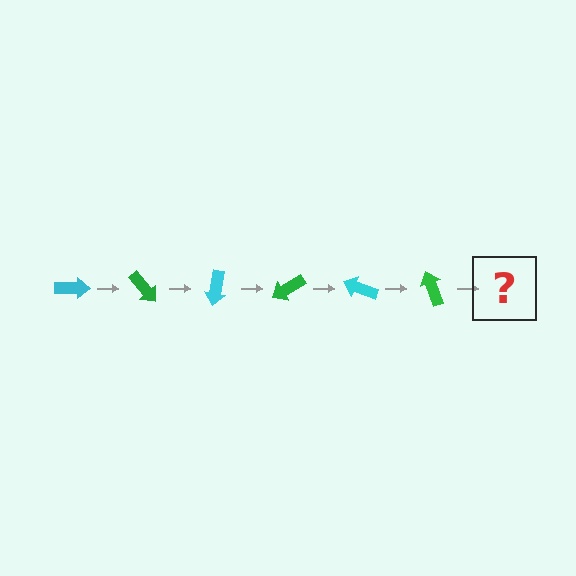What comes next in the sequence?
The next element should be a cyan arrow, rotated 300 degrees from the start.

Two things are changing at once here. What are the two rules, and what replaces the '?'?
The two rules are that it rotates 50 degrees each step and the color cycles through cyan and green. The '?' should be a cyan arrow, rotated 300 degrees from the start.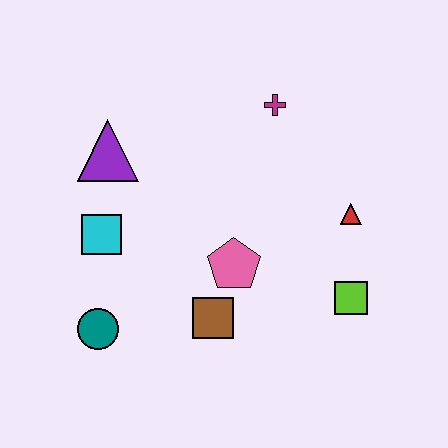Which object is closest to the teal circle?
The cyan square is closest to the teal circle.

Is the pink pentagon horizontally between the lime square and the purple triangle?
Yes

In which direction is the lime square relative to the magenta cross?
The lime square is below the magenta cross.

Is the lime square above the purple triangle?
No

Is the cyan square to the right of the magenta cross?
No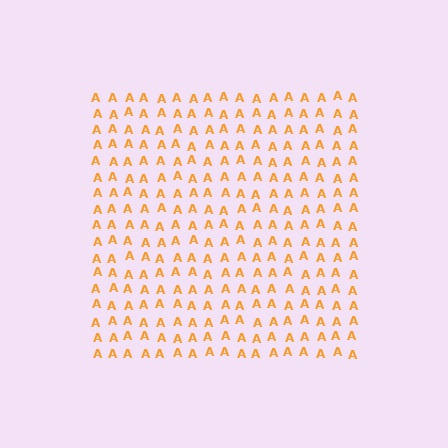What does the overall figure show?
The overall figure shows a square.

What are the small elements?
The small elements are letter A's.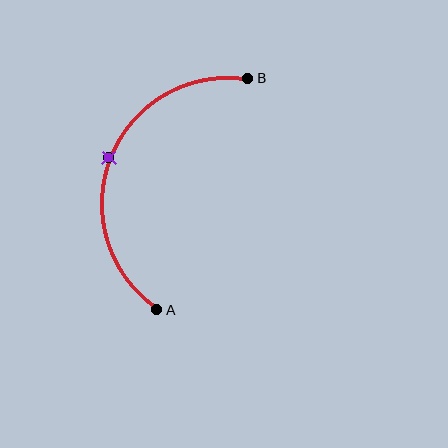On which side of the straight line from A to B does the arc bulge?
The arc bulges to the left of the straight line connecting A and B.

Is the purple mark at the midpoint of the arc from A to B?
Yes. The purple mark lies on the arc at equal arc-length from both A and B — it is the arc midpoint.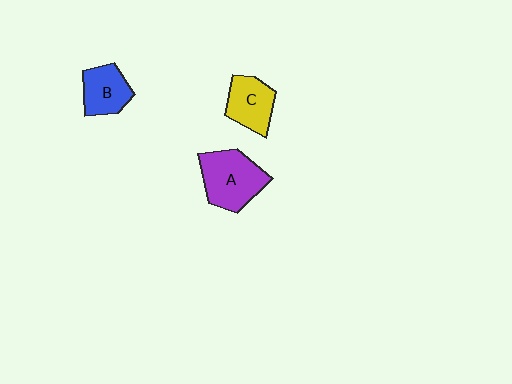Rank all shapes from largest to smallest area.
From largest to smallest: A (purple), C (yellow), B (blue).